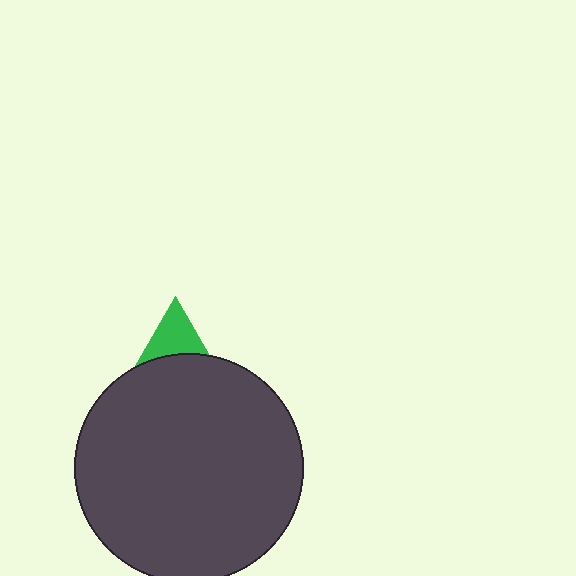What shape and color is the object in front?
The object in front is a dark gray circle.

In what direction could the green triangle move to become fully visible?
The green triangle could move up. That would shift it out from behind the dark gray circle entirely.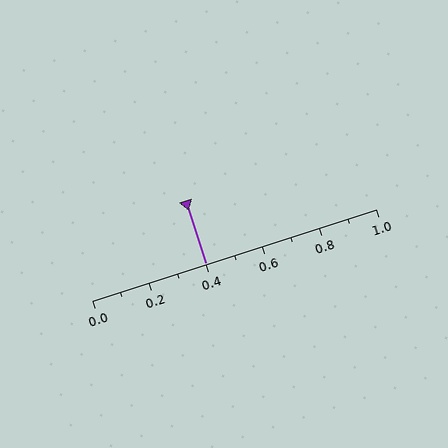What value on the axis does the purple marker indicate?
The marker indicates approximately 0.4.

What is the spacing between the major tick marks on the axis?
The major ticks are spaced 0.2 apart.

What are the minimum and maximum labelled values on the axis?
The axis runs from 0.0 to 1.0.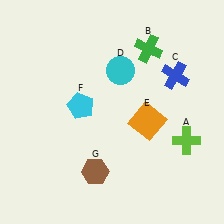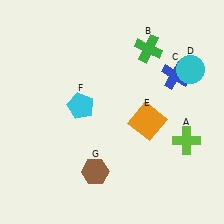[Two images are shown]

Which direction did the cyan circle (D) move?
The cyan circle (D) moved right.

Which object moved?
The cyan circle (D) moved right.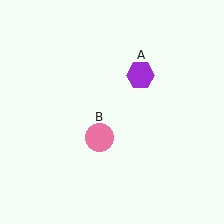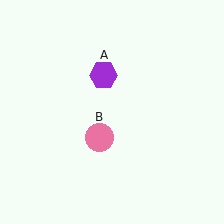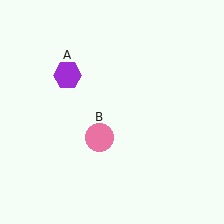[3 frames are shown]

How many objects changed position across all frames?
1 object changed position: purple hexagon (object A).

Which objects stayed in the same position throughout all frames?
Pink circle (object B) remained stationary.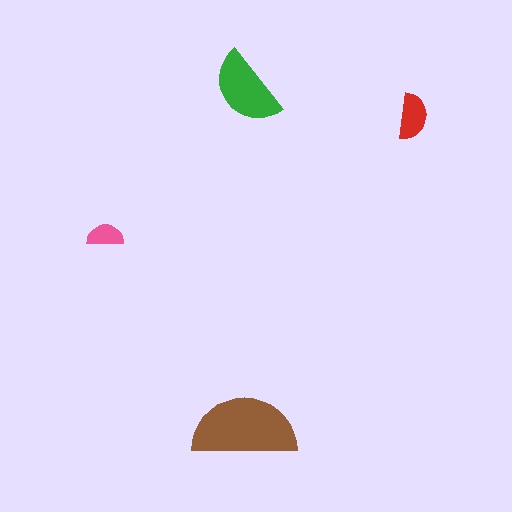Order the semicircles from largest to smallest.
the brown one, the green one, the red one, the pink one.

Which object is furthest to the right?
The red semicircle is rightmost.